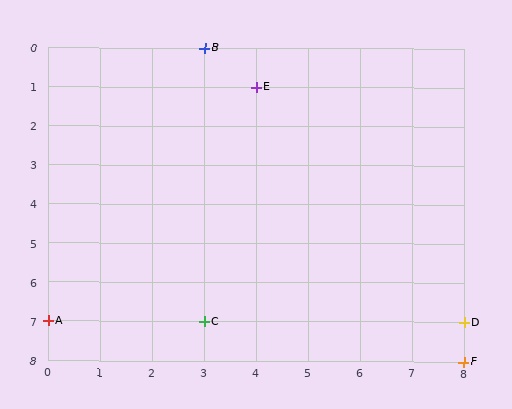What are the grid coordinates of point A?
Point A is at grid coordinates (0, 7).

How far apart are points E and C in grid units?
Points E and C are 1 column and 6 rows apart (about 6.1 grid units diagonally).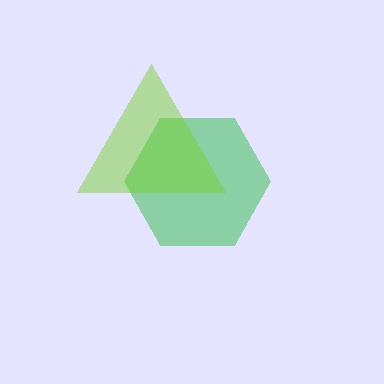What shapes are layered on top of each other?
The layered shapes are: a green hexagon, a lime triangle.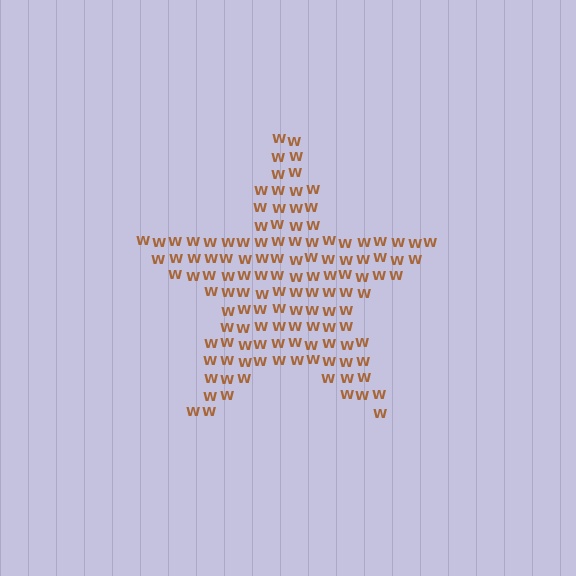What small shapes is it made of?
It is made of small letter W's.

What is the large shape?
The large shape is a star.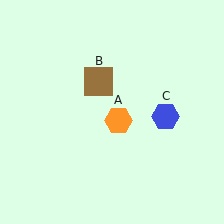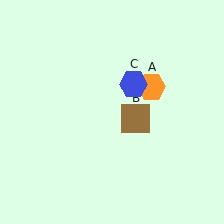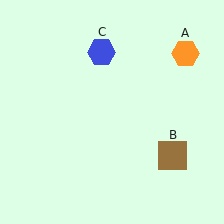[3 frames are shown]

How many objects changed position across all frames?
3 objects changed position: orange hexagon (object A), brown square (object B), blue hexagon (object C).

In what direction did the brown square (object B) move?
The brown square (object B) moved down and to the right.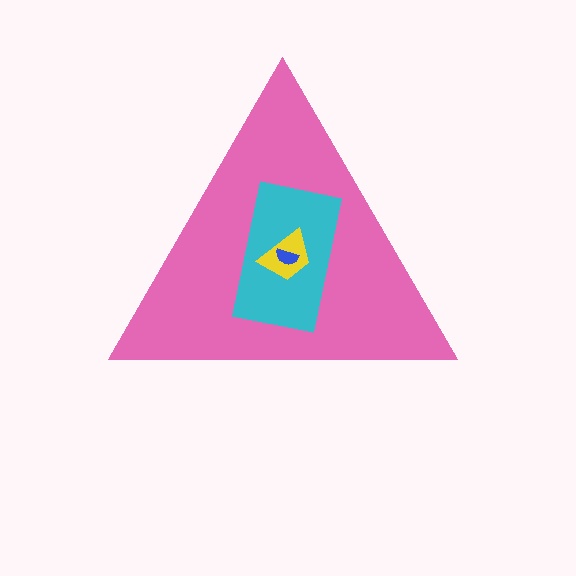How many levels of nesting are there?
4.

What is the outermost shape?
The pink triangle.